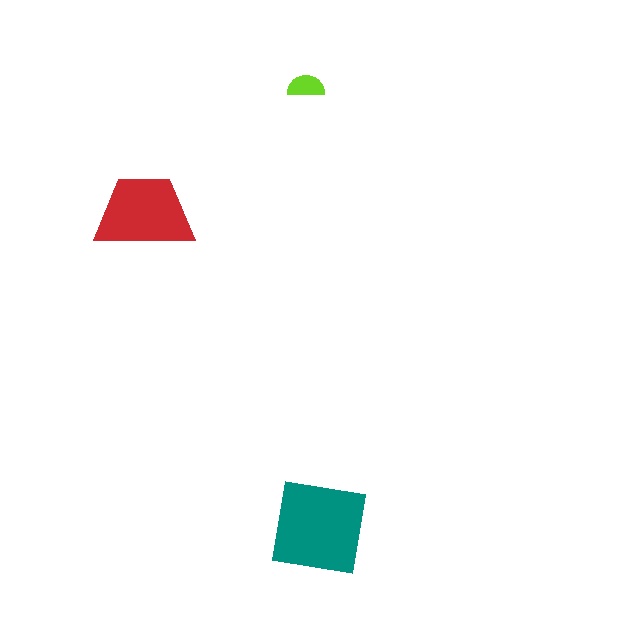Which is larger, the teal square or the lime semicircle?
The teal square.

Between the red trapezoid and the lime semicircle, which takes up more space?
The red trapezoid.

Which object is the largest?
The teal square.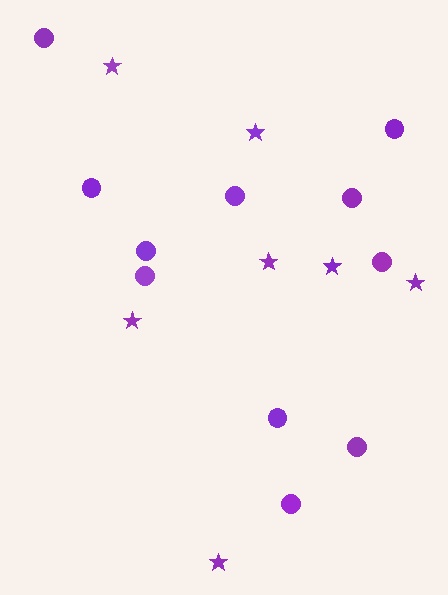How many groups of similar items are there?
There are 2 groups: one group of stars (7) and one group of circles (11).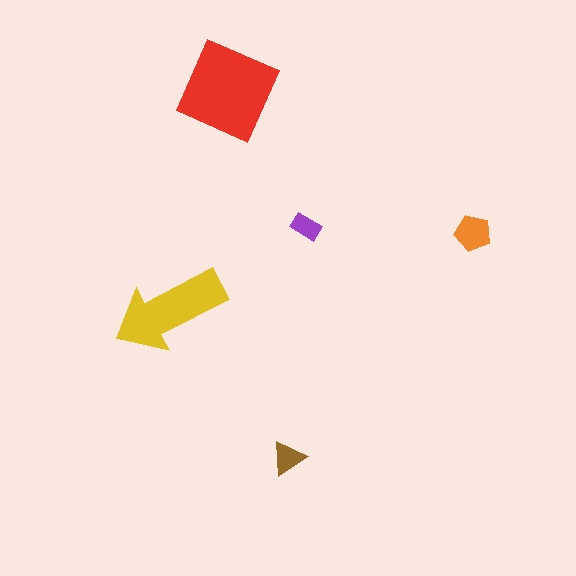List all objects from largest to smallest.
The red square, the yellow arrow, the orange pentagon, the brown triangle, the purple rectangle.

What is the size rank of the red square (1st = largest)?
1st.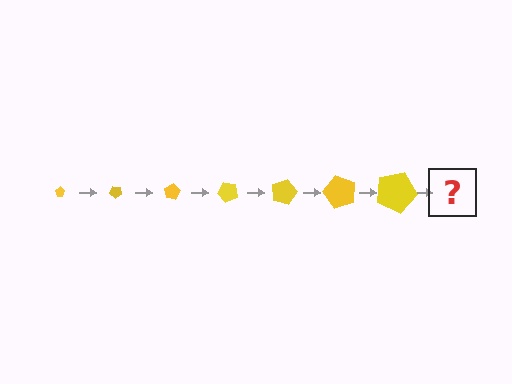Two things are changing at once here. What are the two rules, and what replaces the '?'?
The two rules are that the pentagon grows larger each step and it rotates 40 degrees each step. The '?' should be a pentagon, larger than the previous one and rotated 280 degrees from the start.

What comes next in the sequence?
The next element should be a pentagon, larger than the previous one and rotated 280 degrees from the start.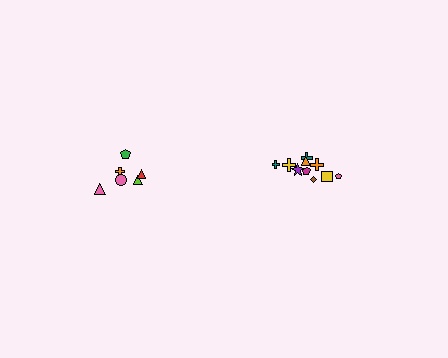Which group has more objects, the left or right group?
The right group.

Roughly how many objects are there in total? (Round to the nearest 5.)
Roughly 15 objects in total.